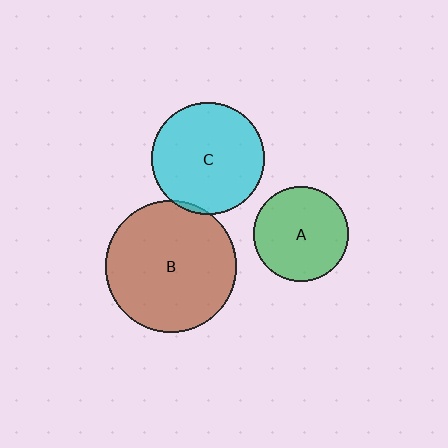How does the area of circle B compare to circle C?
Approximately 1.4 times.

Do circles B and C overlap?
Yes.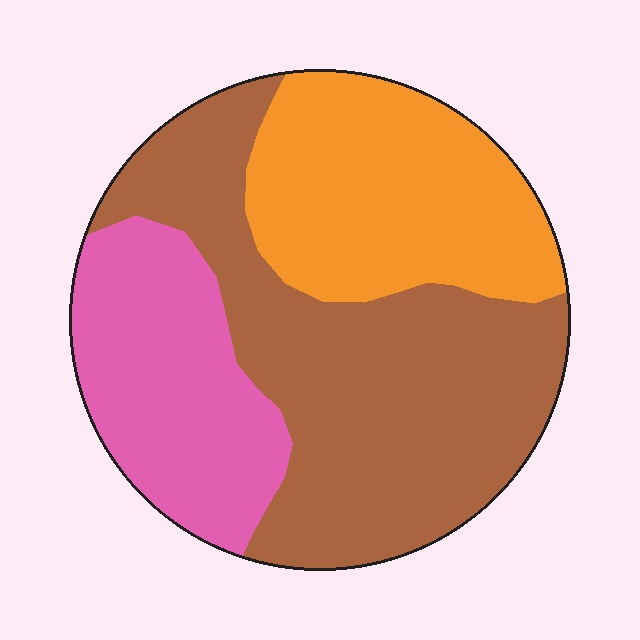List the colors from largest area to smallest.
From largest to smallest: brown, orange, pink.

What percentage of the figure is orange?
Orange takes up between a quarter and a half of the figure.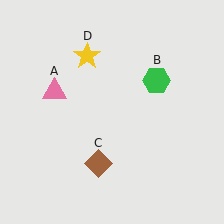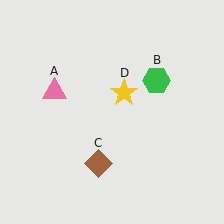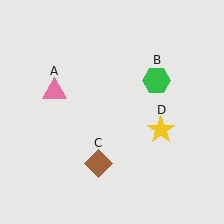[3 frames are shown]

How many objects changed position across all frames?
1 object changed position: yellow star (object D).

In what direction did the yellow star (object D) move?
The yellow star (object D) moved down and to the right.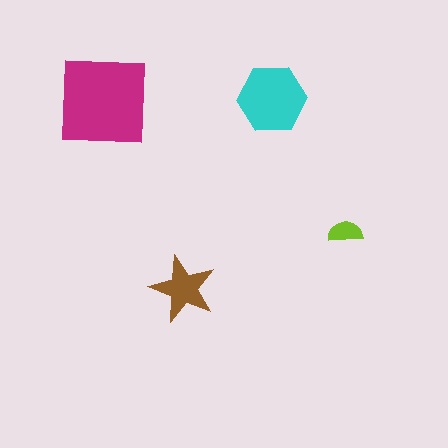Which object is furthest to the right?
The lime semicircle is rightmost.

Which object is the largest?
The magenta square.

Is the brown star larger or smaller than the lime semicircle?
Larger.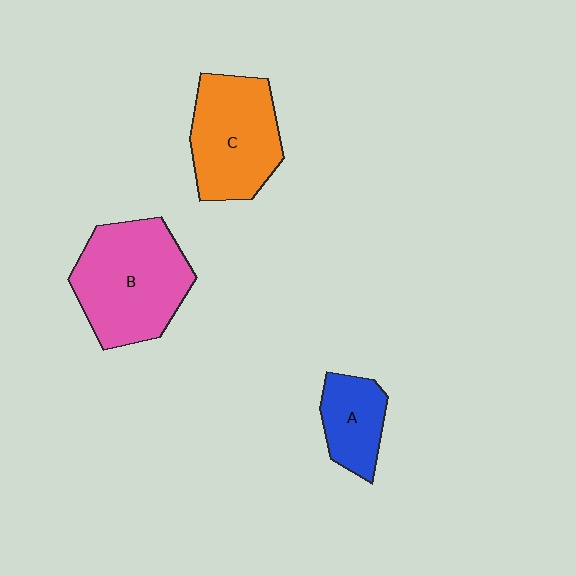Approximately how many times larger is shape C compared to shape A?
Approximately 1.8 times.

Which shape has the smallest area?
Shape A (blue).